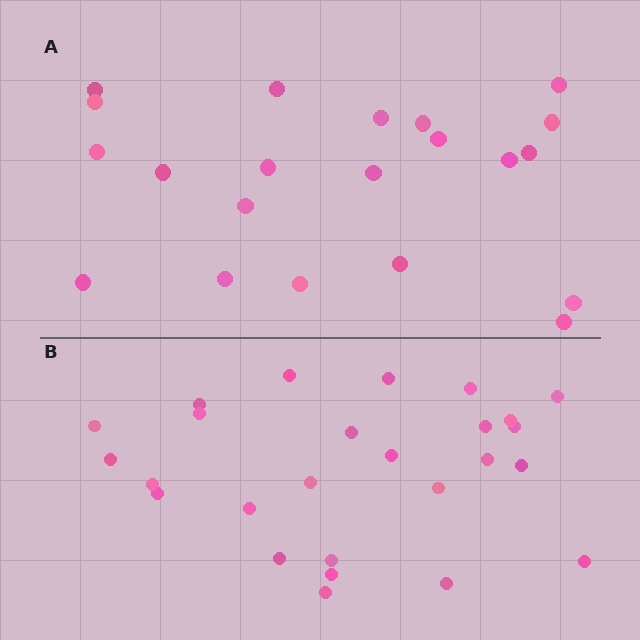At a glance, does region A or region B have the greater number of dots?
Region B (the bottom region) has more dots.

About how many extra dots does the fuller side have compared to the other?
Region B has about 5 more dots than region A.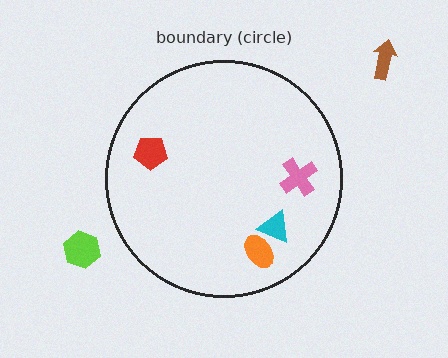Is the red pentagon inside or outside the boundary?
Inside.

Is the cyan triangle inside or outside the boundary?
Inside.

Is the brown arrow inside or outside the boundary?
Outside.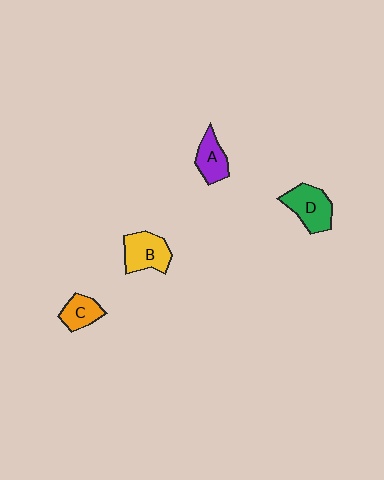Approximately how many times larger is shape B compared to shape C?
Approximately 1.5 times.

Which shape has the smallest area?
Shape C (orange).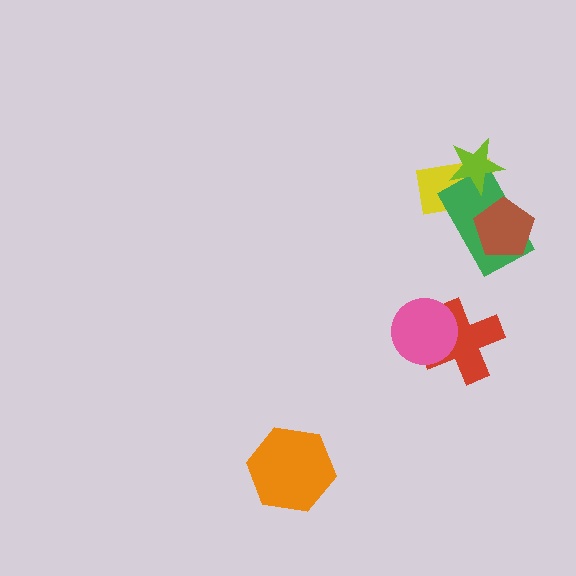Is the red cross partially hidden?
Yes, it is partially covered by another shape.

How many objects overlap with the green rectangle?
3 objects overlap with the green rectangle.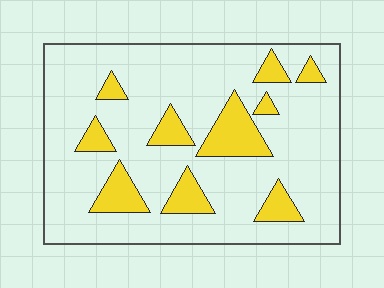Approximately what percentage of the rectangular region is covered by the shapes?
Approximately 20%.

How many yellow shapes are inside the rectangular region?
10.